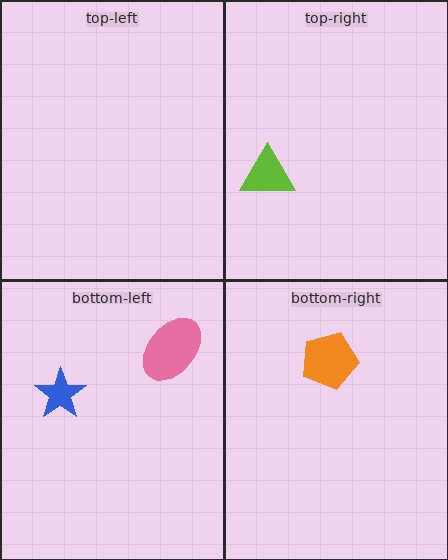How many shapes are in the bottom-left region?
2.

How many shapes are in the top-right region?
1.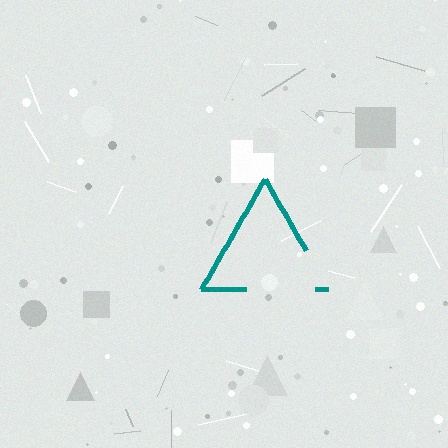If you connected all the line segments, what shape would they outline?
They would outline a triangle.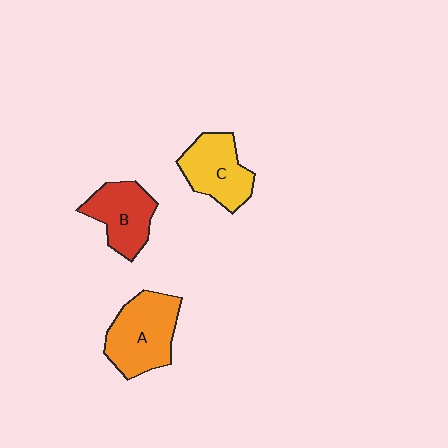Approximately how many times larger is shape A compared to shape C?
Approximately 1.2 times.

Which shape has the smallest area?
Shape B (red).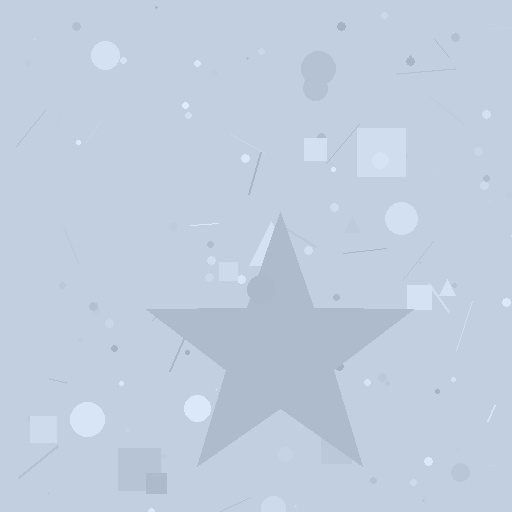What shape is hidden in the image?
A star is hidden in the image.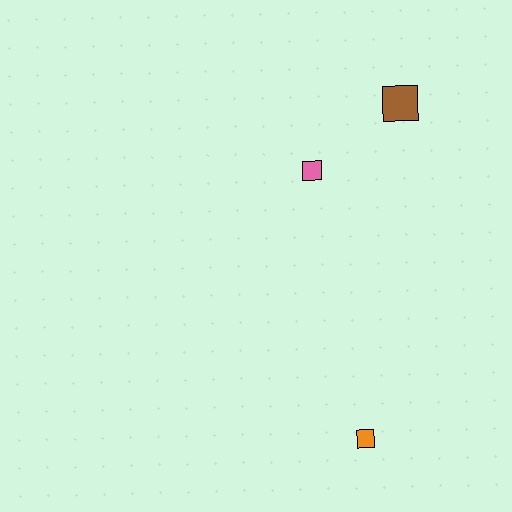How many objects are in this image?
There are 3 objects.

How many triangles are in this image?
There are no triangles.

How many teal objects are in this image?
There are no teal objects.